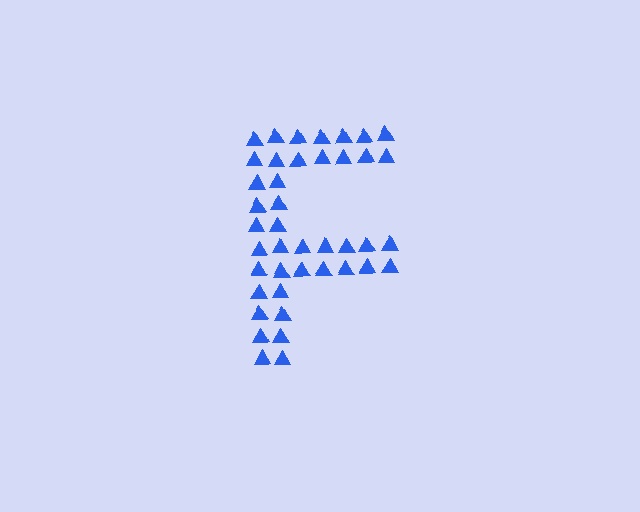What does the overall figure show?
The overall figure shows the letter F.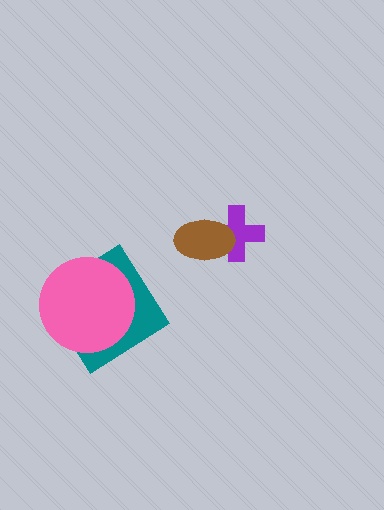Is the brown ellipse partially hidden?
No, no other shape covers it.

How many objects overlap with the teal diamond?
1 object overlaps with the teal diamond.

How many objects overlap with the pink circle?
1 object overlaps with the pink circle.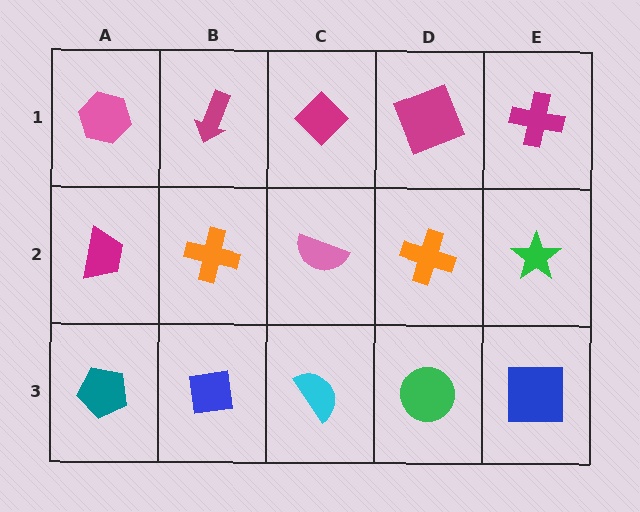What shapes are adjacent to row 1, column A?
A magenta trapezoid (row 2, column A), a magenta arrow (row 1, column B).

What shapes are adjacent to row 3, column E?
A green star (row 2, column E), a green circle (row 3, column D).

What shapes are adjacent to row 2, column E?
A magenta cross (row 1, column E), a blue square (row 3, column E), an orange cross (row 2, column D).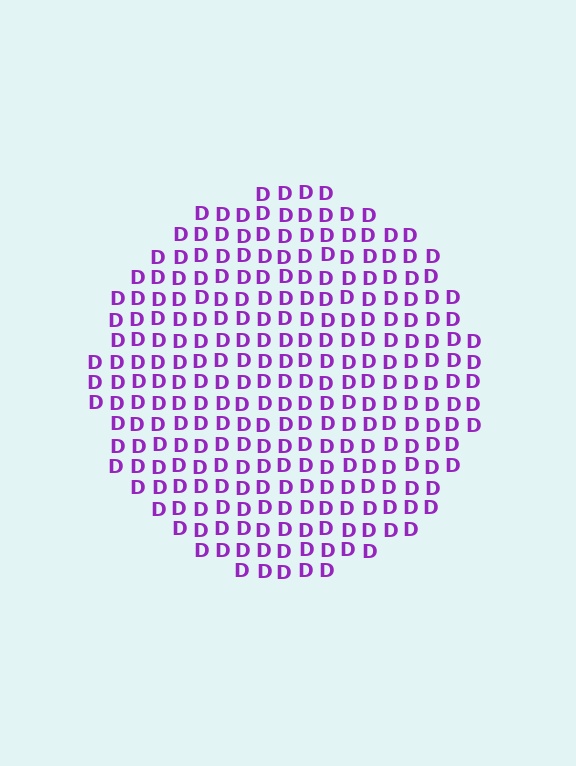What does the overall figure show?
The overall figure shows a circle.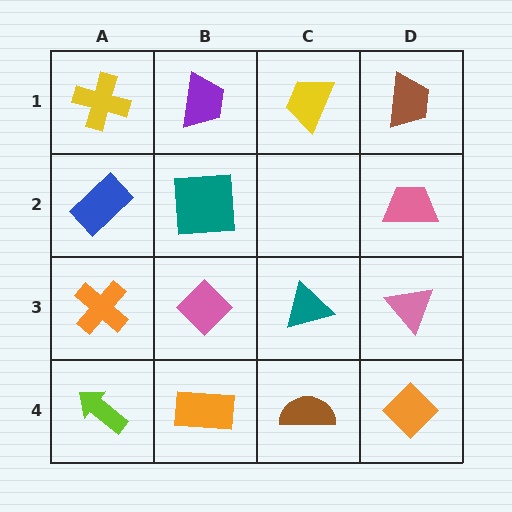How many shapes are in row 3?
4 shapes.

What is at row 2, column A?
A blue rectangle.